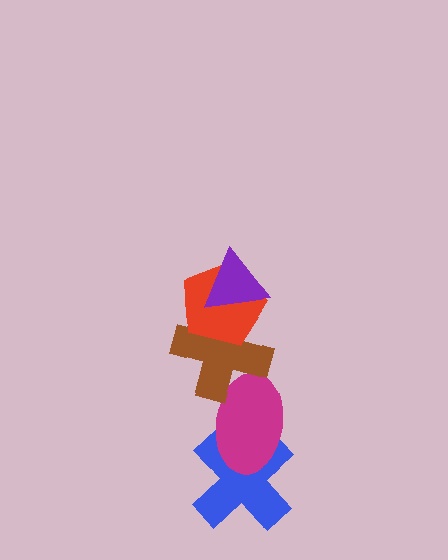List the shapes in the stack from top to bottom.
From top to bottom: the purple triangle, the red pentagon, the brown cross, the magenta ellipse, the blue cross.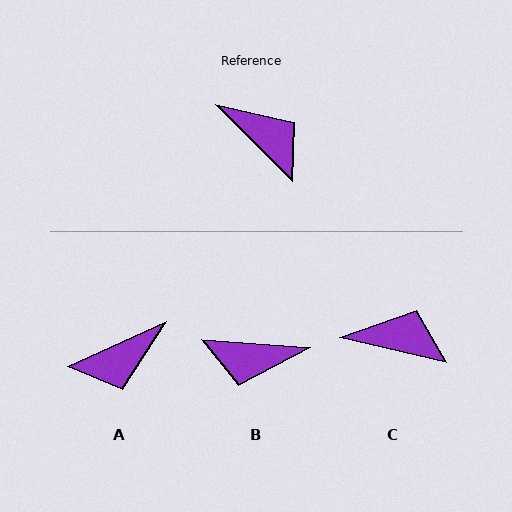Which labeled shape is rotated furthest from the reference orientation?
B, about 139 degrees away.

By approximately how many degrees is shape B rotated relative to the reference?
Approximately 139 degrees clockwise.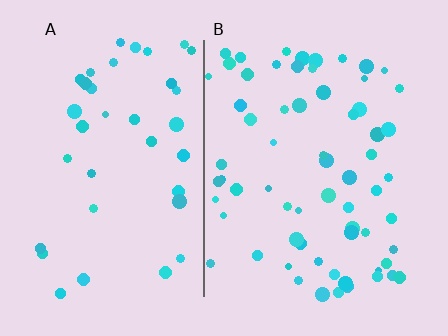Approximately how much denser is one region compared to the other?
Approximately 1.7× — region B over region A.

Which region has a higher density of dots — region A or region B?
B (the right).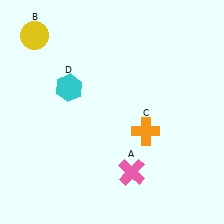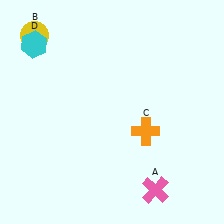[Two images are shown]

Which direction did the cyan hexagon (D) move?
The cyan hexagon (D) moved up.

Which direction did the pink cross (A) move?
The pink cross (A) moved right.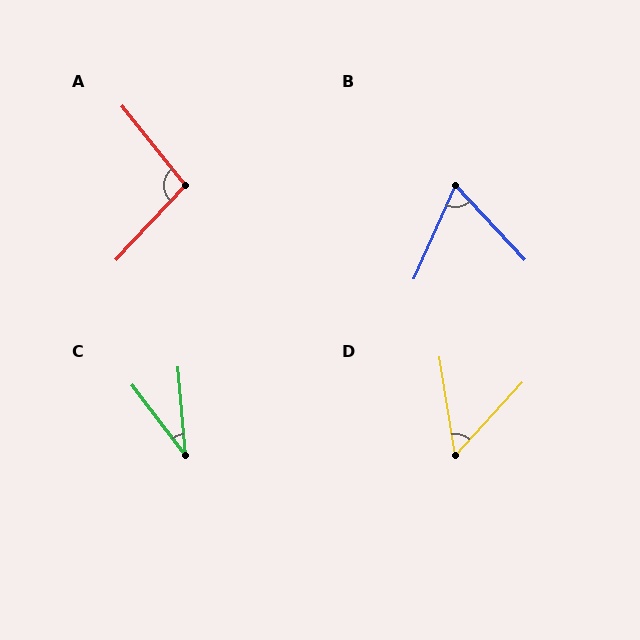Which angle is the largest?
A, at approximately 98 degrees.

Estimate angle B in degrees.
Approximately 67 degrees.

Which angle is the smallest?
C, at approximately 32 degrees.